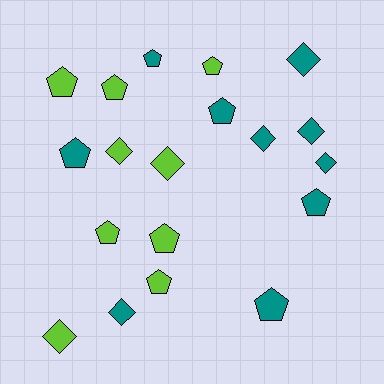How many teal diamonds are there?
There are 5 teal diamonds.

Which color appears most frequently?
Teal, with 10 objects.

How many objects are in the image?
There are 19 objects.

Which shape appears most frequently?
Pentagon, with 11 objects.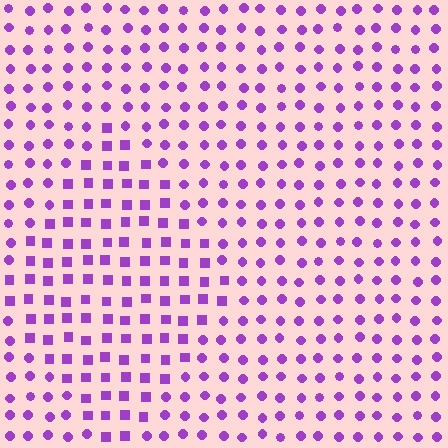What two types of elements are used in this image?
The image uses squares inside the diamond region and circles outside it.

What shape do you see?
I see a diamond.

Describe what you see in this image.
The image is filled with small purple elements arranged in a uniform grid. A diamond-shaped region contains squares, while the surrounding area contains circles. The boundary is defined purely by the change in element shape.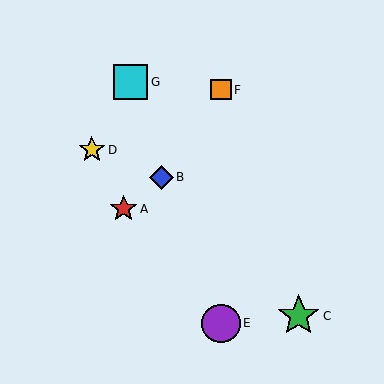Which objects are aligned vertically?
Objects E, F are aligned vertically.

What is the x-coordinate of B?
Object B is at x≈161.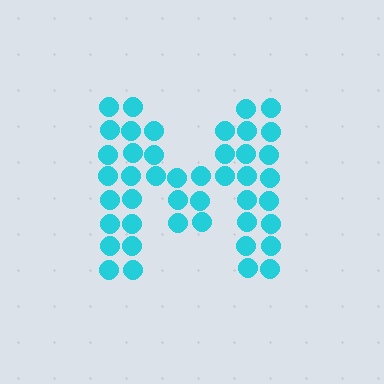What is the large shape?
The large shape is the letter M.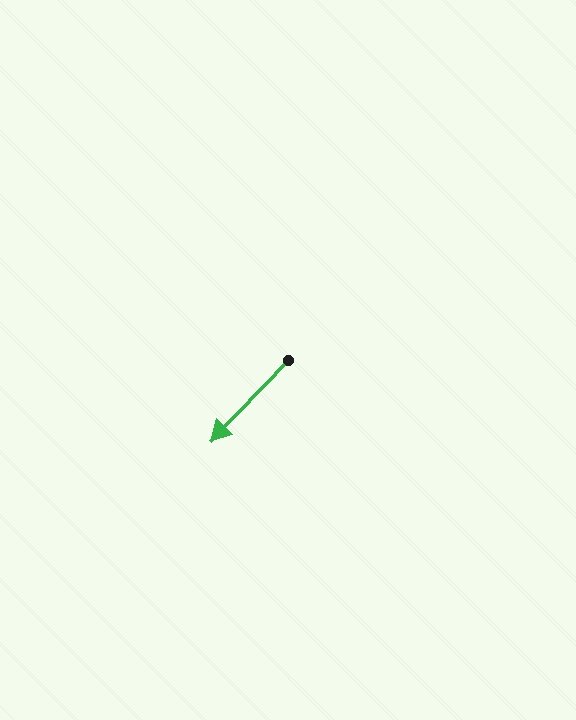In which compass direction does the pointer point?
Southwest.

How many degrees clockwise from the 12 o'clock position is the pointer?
Approximately 224 degrees.